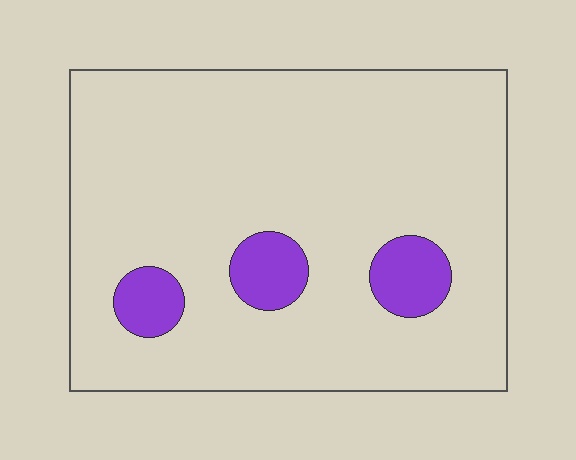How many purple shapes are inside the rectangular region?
3.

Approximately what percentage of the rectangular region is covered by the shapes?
Approximately 10%.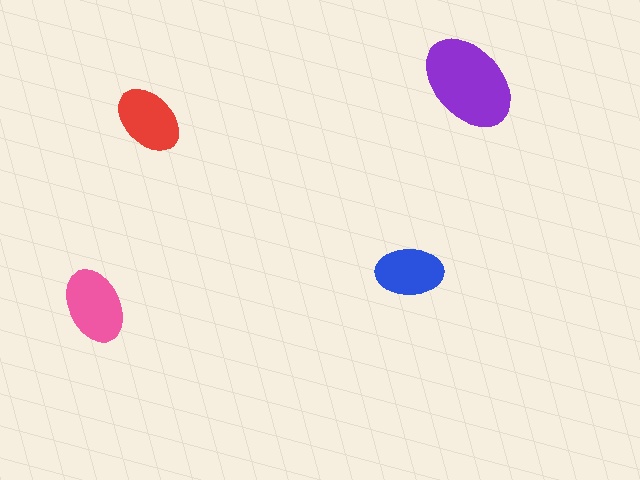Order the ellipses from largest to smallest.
the purple one, the pink one, the red one, the blue one.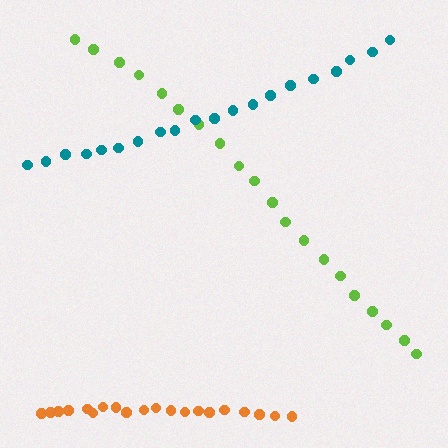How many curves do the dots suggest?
There are 3 distinct paths.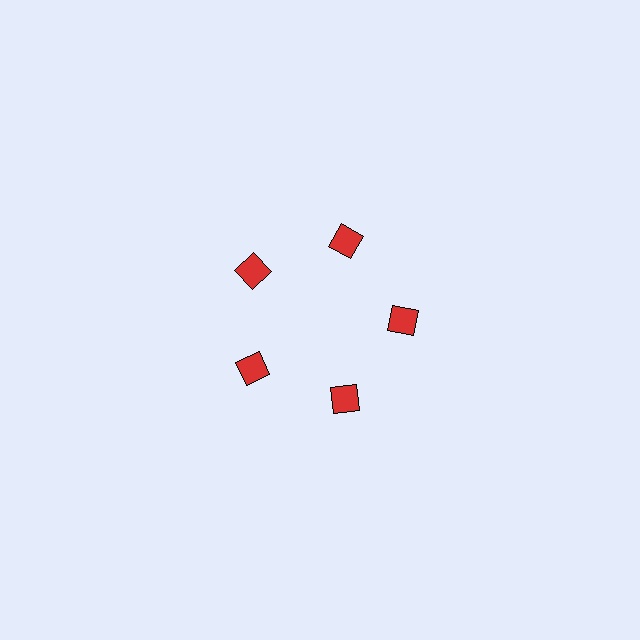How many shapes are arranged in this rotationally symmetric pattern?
There are 5 shapes, arranged in 5 groups of 1.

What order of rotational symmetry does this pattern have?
This pattern has 5-fold rotational symmetry.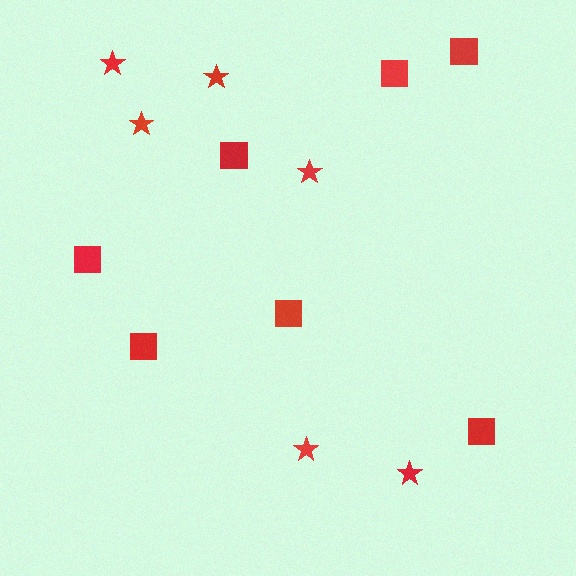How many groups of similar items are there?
There are 2 groups: one group of squares (7) and one group of stars (6).